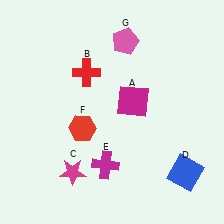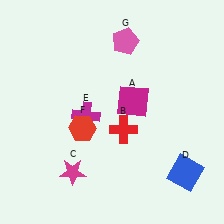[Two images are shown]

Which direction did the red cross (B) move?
The red cross (B) moved down.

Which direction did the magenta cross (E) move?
The magenta cross (E) moved up.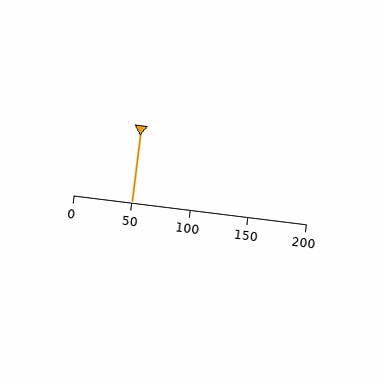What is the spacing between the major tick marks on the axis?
The major ticks are spaced 50 apart.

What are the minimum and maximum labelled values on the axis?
The axis runs from 0 to 200.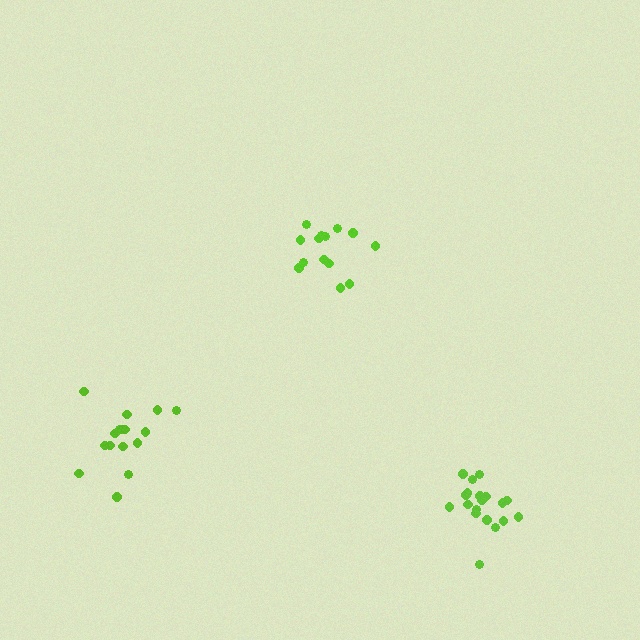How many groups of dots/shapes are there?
There are 3 groups.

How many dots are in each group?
Group 1: 16 dots, Group 2: 14 dots, Group 3: 19 dots (49 total).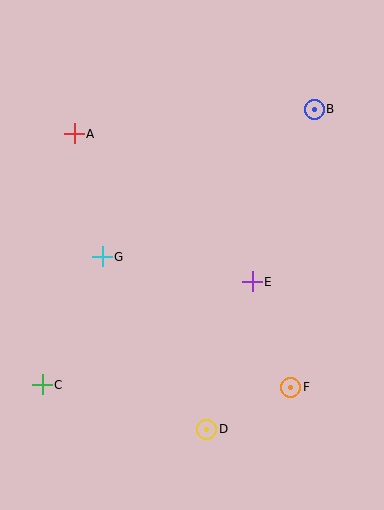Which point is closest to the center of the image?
Point E at (252, 282) is closest to the center.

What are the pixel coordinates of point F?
Point F is at (291, 387).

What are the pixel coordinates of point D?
Point D is at (207, 429).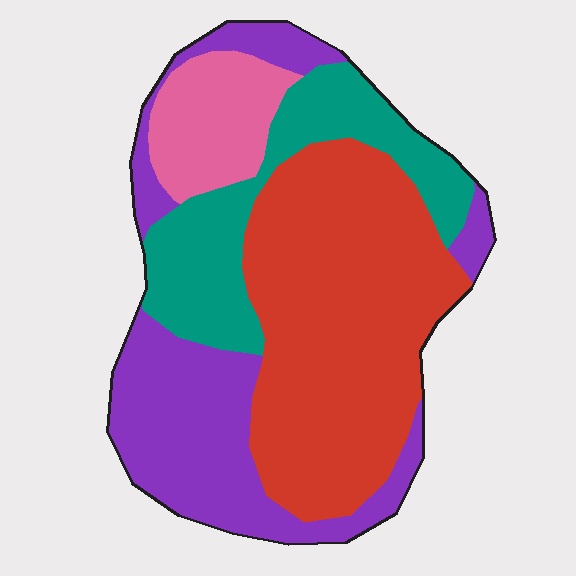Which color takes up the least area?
Pink, at roughly 10%.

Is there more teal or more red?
Red.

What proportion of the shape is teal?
Teal covers around 20% of the shape.